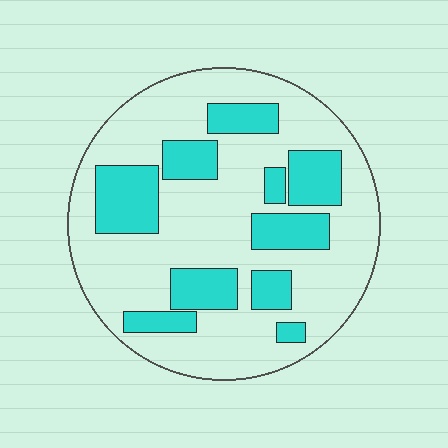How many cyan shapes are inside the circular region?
10.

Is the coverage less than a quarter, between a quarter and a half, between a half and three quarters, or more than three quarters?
Between a quarter and a half.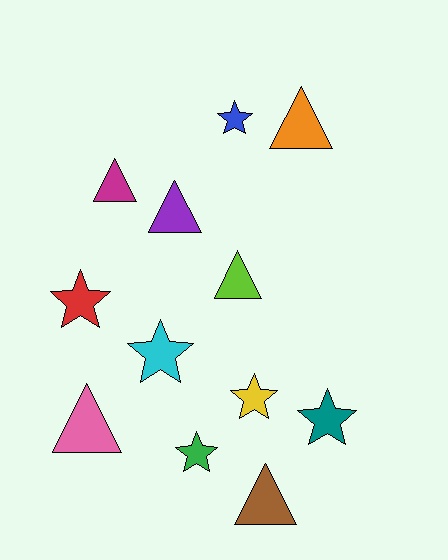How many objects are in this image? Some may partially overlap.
There are 12 objects.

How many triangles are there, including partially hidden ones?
There are 6 triangles.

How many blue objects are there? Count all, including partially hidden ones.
There is 1 blue object.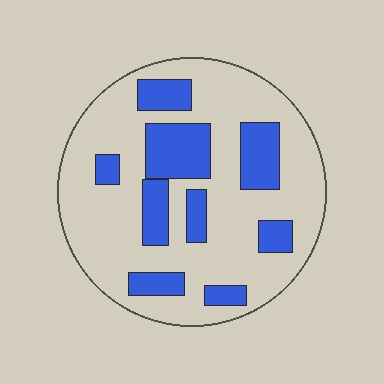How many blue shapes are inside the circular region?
9.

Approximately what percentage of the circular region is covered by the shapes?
Approximately 25%.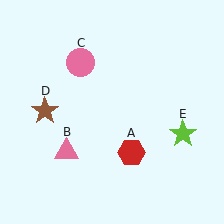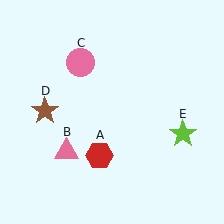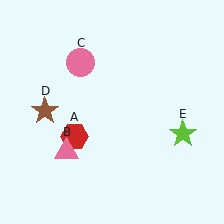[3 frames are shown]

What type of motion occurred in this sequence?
The red hexagon (object A) rotated clockwise around the center of the scene.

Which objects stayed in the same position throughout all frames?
Pink triangle (object B) and pink circle (object C) and brown star (object D) and lime star (object E) remained stationary.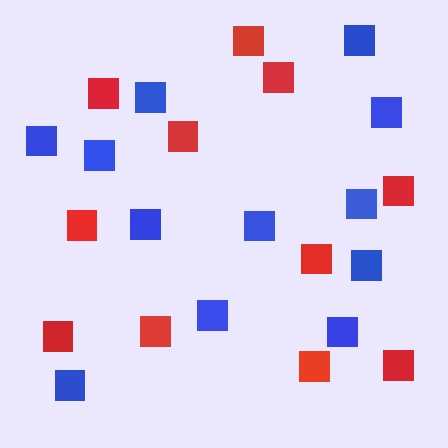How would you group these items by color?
There are 2 groups: one group of blue squares (12) and one group of red squares (11).